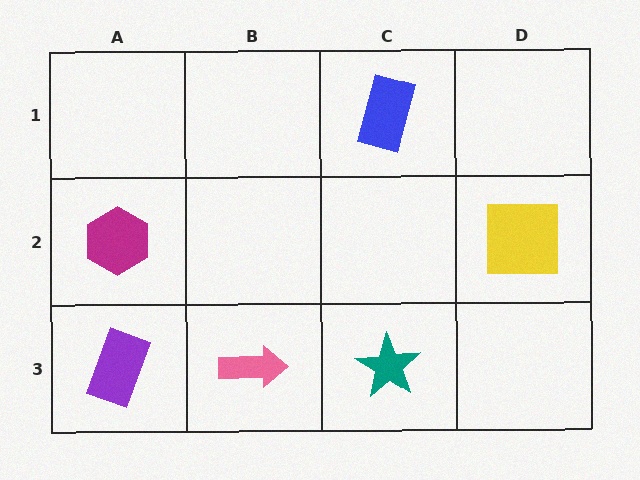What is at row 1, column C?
A blue rectangle.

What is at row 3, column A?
A purple rectangle.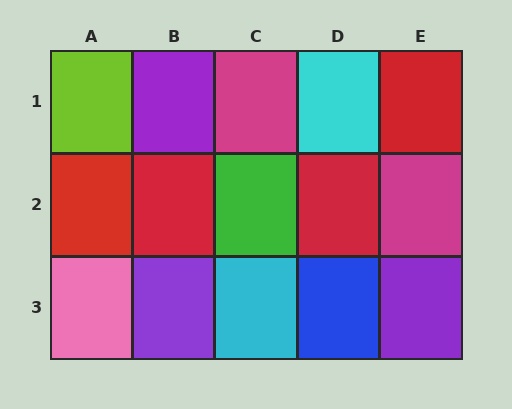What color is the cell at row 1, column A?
Lime.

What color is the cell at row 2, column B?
Red.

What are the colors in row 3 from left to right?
Pink, purple, cyan, blue, purple.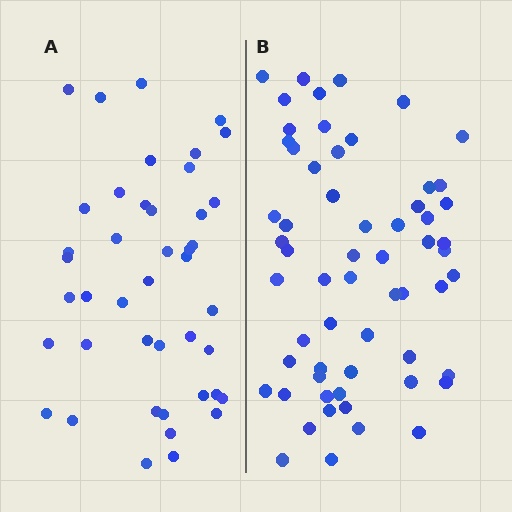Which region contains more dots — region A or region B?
Region B (the right region) has more dots.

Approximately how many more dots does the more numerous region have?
Region B has approximately 15 more dots than region A.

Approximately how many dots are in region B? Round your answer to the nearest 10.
About 60 dots.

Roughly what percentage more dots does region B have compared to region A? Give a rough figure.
About 40% more.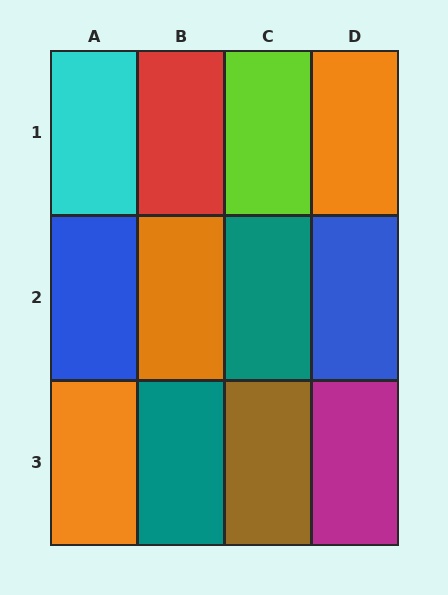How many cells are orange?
3 cells are orange.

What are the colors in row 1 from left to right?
Cyan, red, lime, orange.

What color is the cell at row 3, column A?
Orange.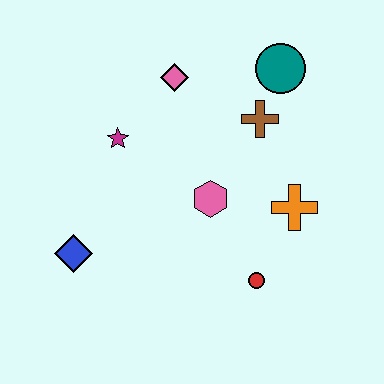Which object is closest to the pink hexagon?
The orange cross is closest to the pink hexagon.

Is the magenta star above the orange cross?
Yes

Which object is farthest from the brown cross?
The blue diamond is farthest from the brown cross.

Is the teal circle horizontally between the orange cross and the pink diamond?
Yes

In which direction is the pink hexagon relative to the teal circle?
The pink hexagon is below the teal circle.